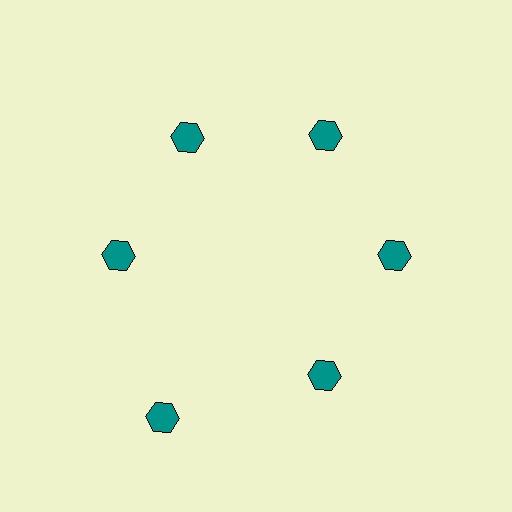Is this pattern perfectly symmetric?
No. The 6 teal hexagons are arranged in a ring, but one element near the 7 o'clock position is pushed outward from the center, breaking the 6-fold rotational symmetry.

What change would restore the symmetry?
The symmetry would be restored by moving it inward, back onto the ring so that all 6 hexagons sit at equal angles and equal distance from the center.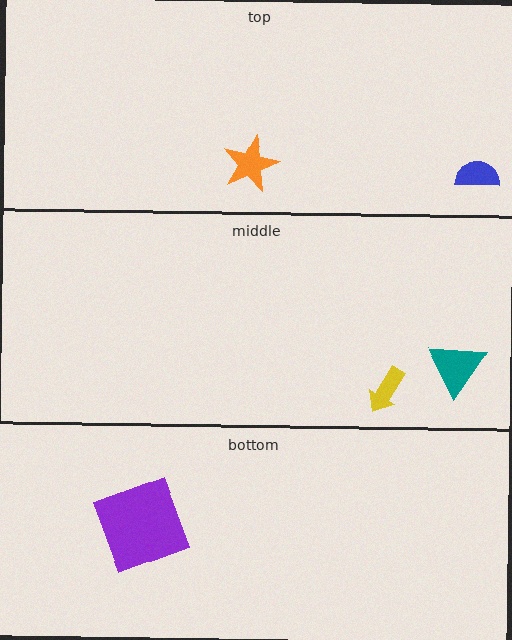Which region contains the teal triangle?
The middle region.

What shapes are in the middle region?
The teal triangle, the yellow arrow.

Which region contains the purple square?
The bottom region.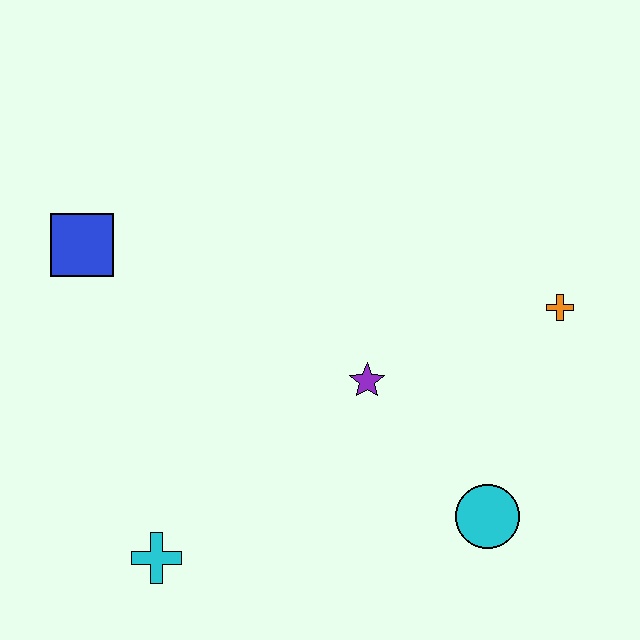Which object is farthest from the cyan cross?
The orange cross is farthest from the cyan cross.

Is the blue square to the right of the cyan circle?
No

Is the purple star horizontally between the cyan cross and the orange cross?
Yes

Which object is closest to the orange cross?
The purple star is closest to the orange cross.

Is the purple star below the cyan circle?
No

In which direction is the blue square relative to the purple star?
The blue square is to the left of the purple star.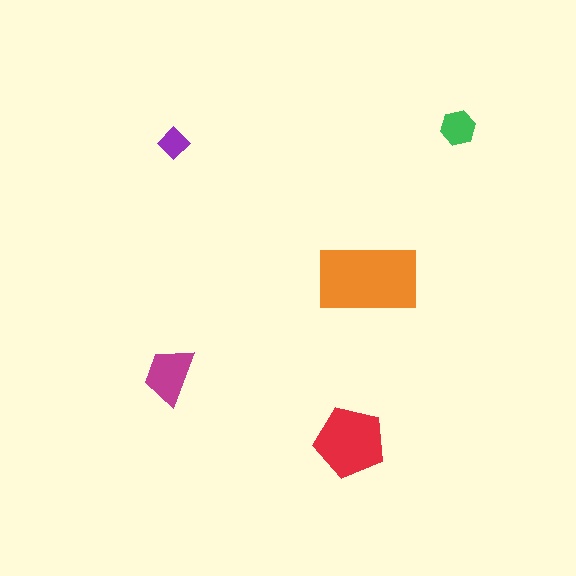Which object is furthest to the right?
The green hexagon is rightmost.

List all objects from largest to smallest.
The orange rectangle, the red pentagon, the magenta trapezoid, the green hexagon, the purple diamond.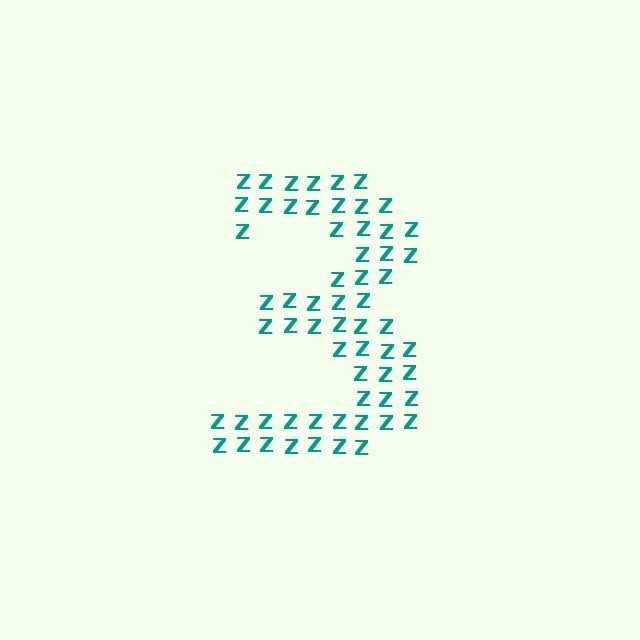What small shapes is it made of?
It is made of small letter Z's.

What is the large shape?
The large shape is the digit 3.